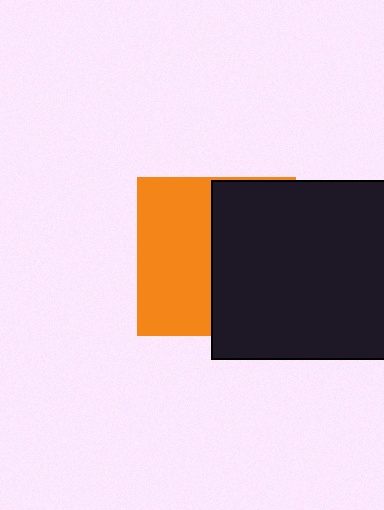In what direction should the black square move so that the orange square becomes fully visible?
The black square should move right. That is the shortest direction to clear the overlap and leave the orange square fully visible.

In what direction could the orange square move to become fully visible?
The orange square could move left. That would shift it out from behind the black square entirely.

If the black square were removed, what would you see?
You would see the complete orange square.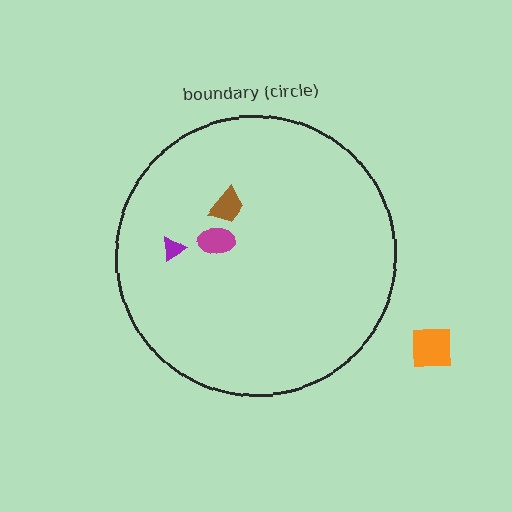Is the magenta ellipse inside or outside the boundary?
Inside.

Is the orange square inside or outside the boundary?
Outside.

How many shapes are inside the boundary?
3 inside, 1 outside.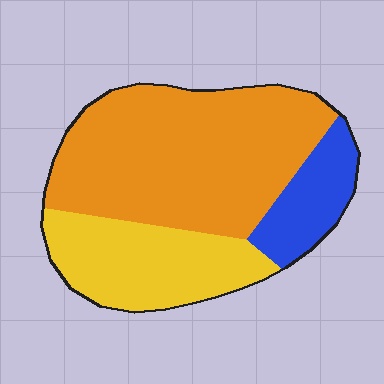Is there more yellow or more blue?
Yellow.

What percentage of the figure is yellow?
Yellow covers about 30% of the figure.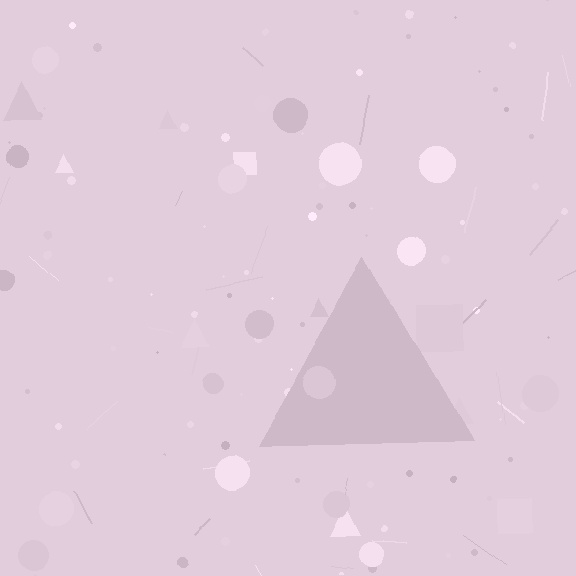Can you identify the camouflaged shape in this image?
The camouflaged shape is a triangle.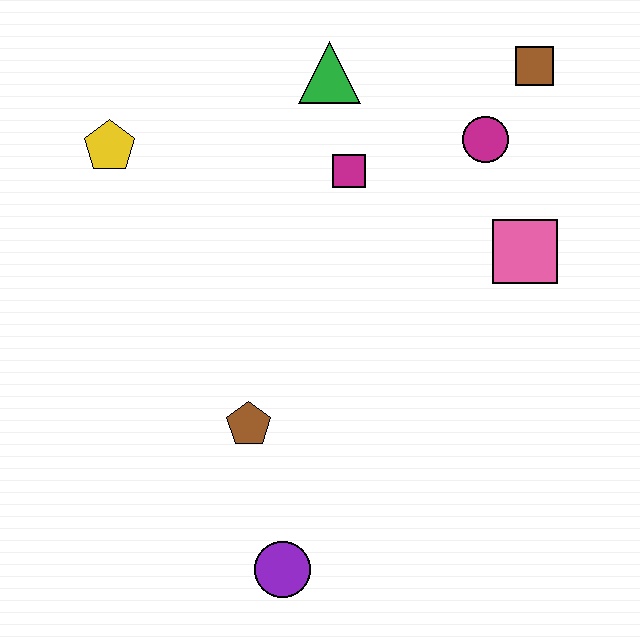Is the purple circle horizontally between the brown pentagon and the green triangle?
Yes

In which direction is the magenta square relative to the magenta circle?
The magenta square is to the left of the magenta circle.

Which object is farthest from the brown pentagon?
The brown square is farthest from the brown pentagon.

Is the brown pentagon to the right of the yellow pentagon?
Yes